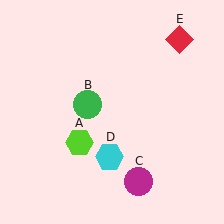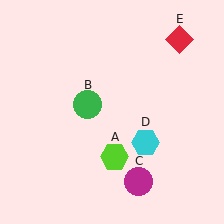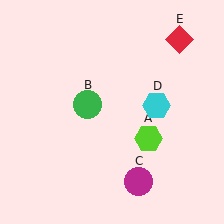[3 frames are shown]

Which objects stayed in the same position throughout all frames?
Green circle (object B) and magenta circle (object C) and red diamond (object E) remained stationary.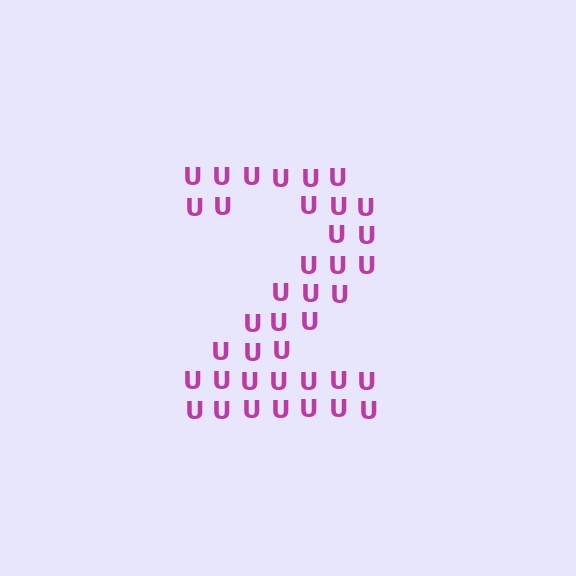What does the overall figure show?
The overall figure shows the digit 2.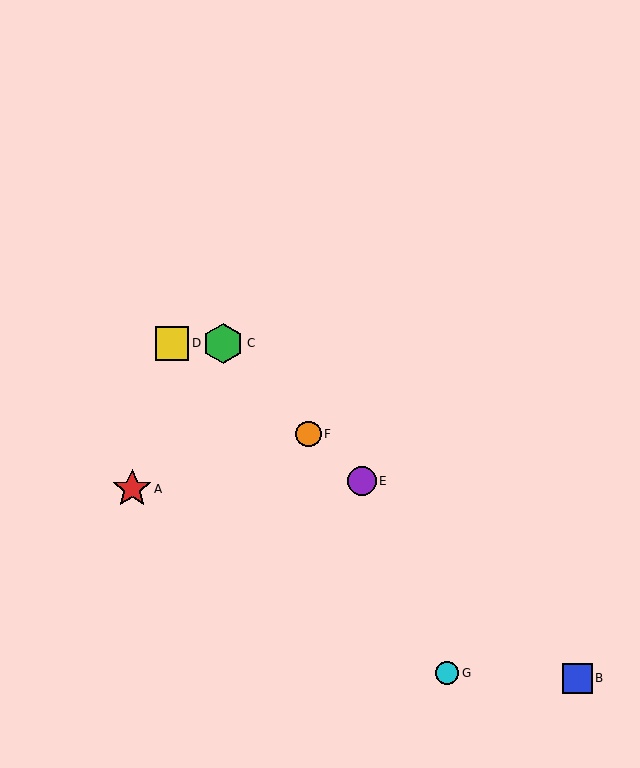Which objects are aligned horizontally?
Objects C, D are aligned horizontally.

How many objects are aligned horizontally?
2 objects (C, D) are aligned horizontally.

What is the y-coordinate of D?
Object D is at y≈343.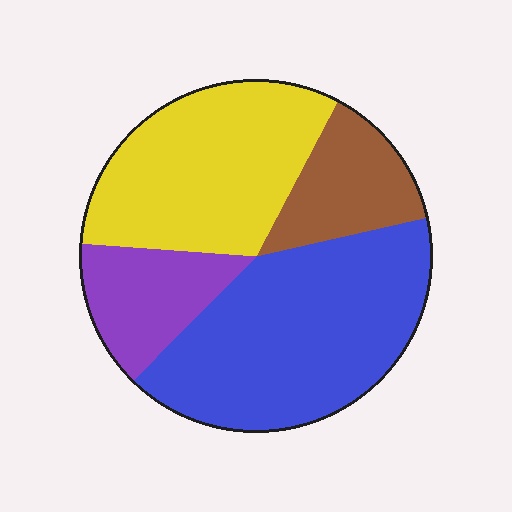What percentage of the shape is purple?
Purple takes up about one eighth (1/8) of the shape.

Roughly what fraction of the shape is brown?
Brown takes up about one eighth (1/8) of the shape.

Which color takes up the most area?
Blue, at roughly 40%.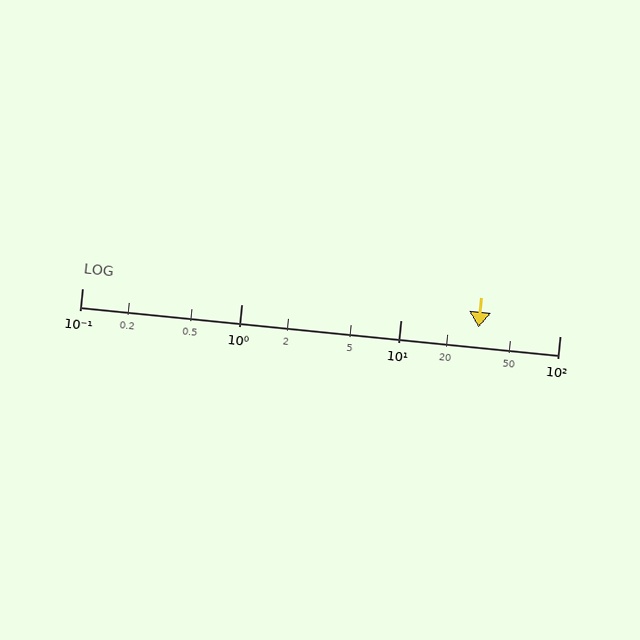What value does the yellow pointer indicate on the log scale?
The pointer indicates approximately 31.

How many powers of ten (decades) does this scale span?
The scale spans 3 decades, from 0.1 to 100.